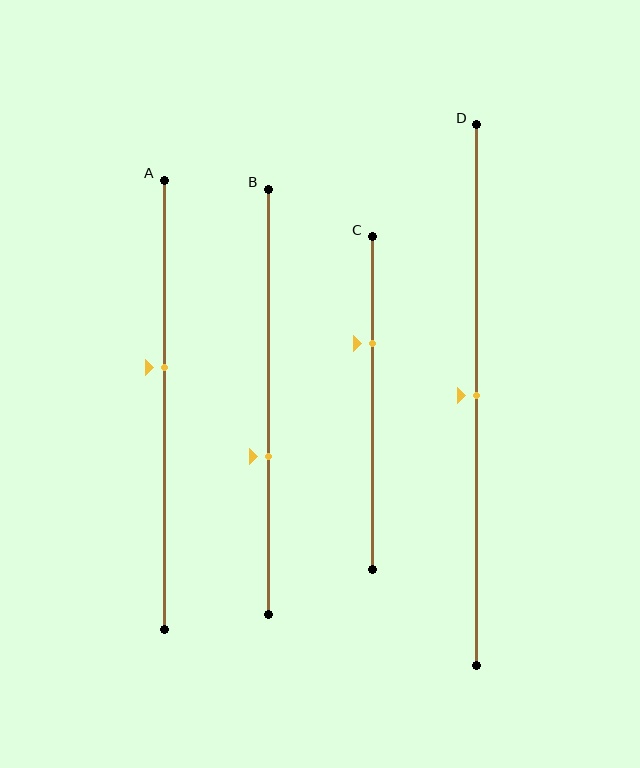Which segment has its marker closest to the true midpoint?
Segment D has its marker closest to the true midpoint.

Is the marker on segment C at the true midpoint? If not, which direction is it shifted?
No, the marker on segment C is shifted upward by about 18% of the segment length.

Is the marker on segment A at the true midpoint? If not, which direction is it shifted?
No, the marker on segment A is shifted upward by about 8% of the segment length.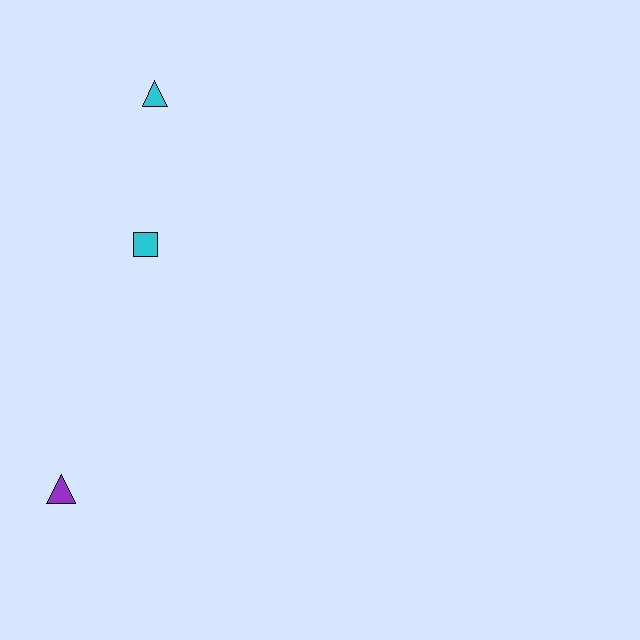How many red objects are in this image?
There are no red objects.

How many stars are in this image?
There are no stars.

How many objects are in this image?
There are 3 objects.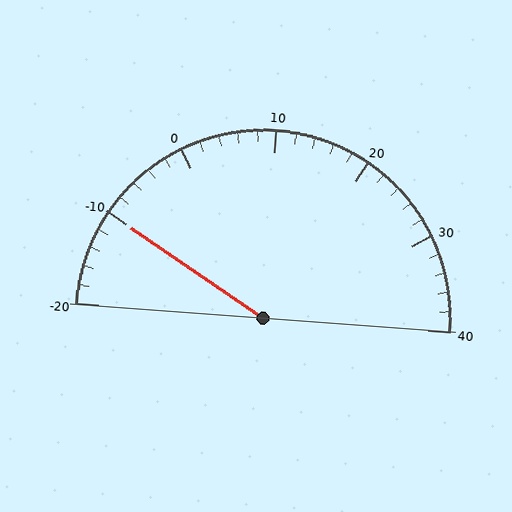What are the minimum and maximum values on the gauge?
The gauge ranges from -20 to 40.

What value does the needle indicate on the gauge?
The needle indicates approximately -10.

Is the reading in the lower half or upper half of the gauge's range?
The reading is in the lower half of the range (-20 to 40).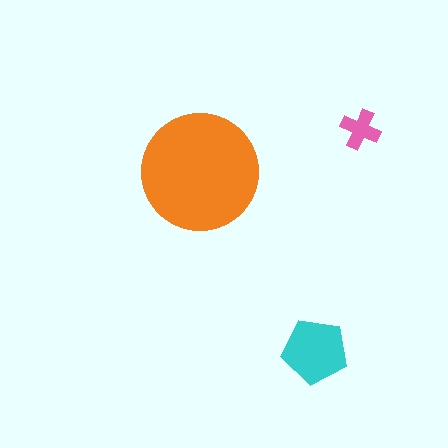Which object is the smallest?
The pink cross.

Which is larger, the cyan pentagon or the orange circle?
The orange circle.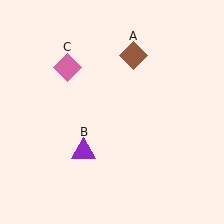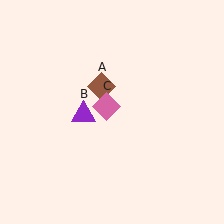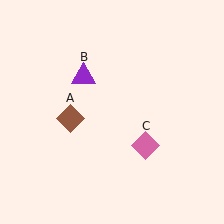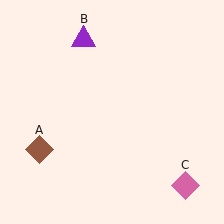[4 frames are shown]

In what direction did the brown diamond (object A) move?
The brown diamond (object A) moved down and to the left.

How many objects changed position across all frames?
3 objects changed position: brown diamond (object A), purple triangle (object B), pink diamond (object C).